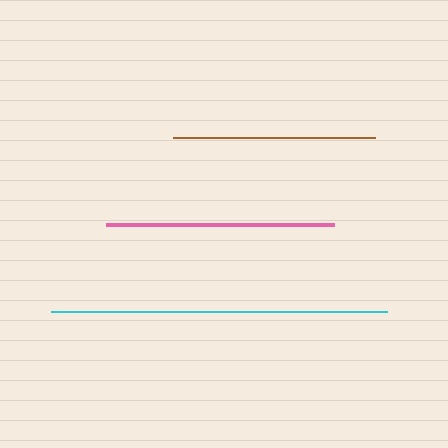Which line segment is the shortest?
The brown line is the shortest at approximately 202 pixels.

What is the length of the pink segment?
The pink segment is approximately 228 pixels long.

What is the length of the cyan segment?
The cyan segment is approximately 337 pixels long.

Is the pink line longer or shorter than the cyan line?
The cyan line is longer than the pink line.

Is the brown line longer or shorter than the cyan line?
The cyan line is longer than the brown line.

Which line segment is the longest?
The cyan line is the longest at approximately 337 pixels.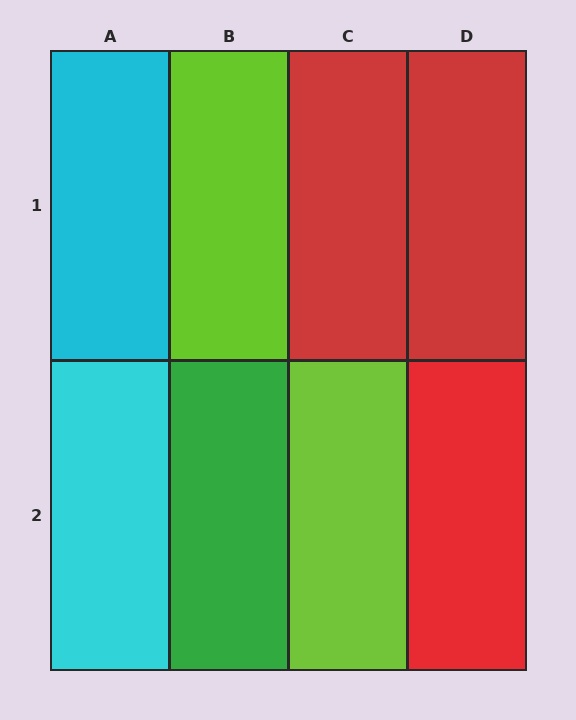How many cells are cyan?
2 cells are cyan.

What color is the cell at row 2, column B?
Green.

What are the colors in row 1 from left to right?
Cyan, lime, red, red.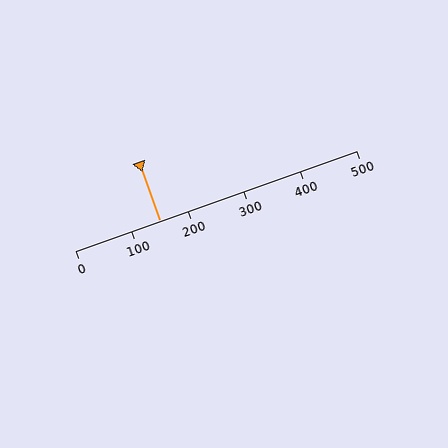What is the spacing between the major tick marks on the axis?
The major ticks are spaced 100 apart.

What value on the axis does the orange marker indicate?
The marker indicates approximately 150.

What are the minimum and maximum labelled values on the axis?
The axis runs from 0 to 500.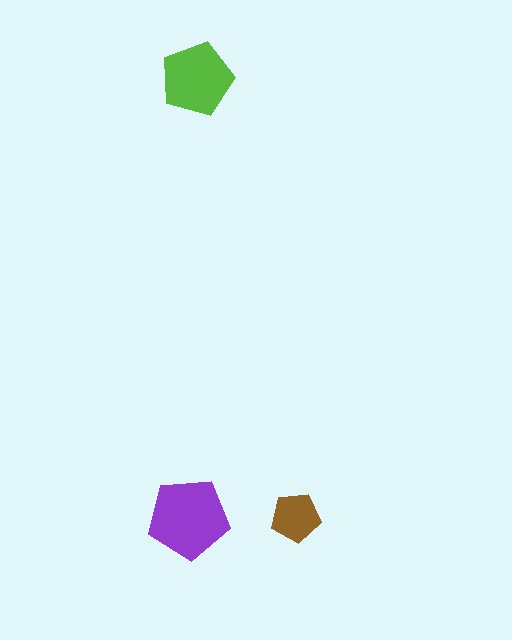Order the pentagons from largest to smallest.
the purple one, the lime one, the brown one.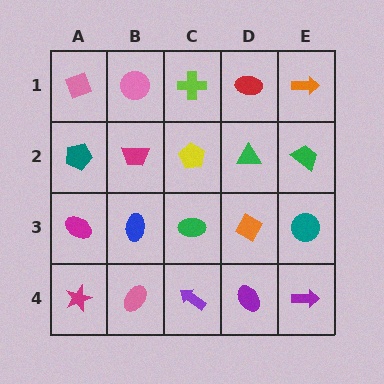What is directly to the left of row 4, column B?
A magenta star.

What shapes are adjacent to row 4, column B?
A blue ellipse (row 3, column B), a magenta star (row 4, column A), a purple arrow (row 4, column C).